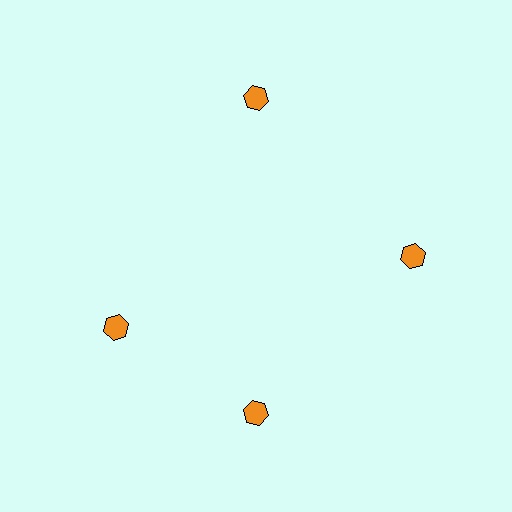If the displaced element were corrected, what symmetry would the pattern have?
It would have 4-fold rotational symmetry — the pattern would map onto itself every 90 degrees.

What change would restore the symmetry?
The symmetry would be restored by rotating it back into even spacing with its neighbors so that all 4 hexagons sit at equal angles and equal distance from the center.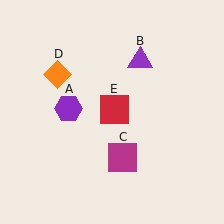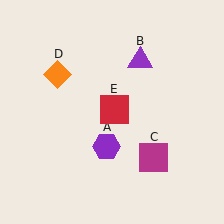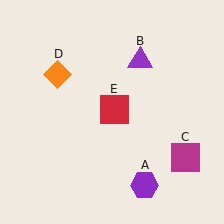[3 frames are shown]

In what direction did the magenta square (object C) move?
The magenta square (object C) moved right.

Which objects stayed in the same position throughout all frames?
Purple triangle (object B) and orange diamond (object D) and red square (object E) remained stationary.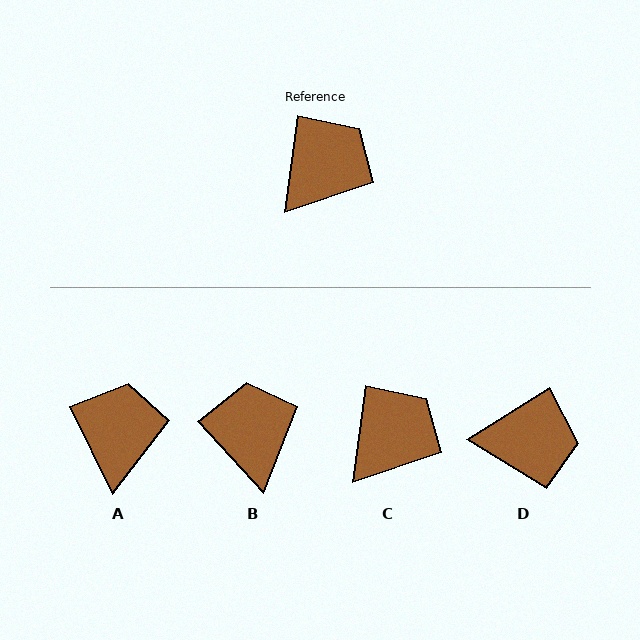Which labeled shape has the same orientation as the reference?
C.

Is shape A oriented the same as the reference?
No, it is off by about 33 degrees.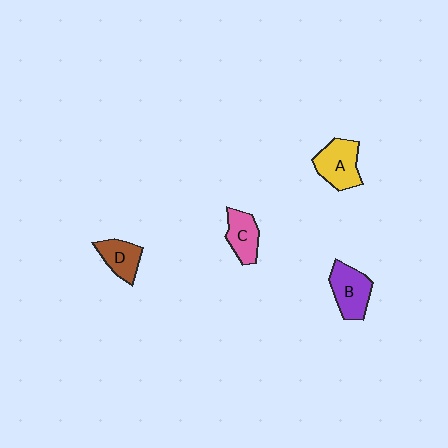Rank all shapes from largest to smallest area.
From largest to smallest: A (yellow), B (purple), C (pink), D (brown).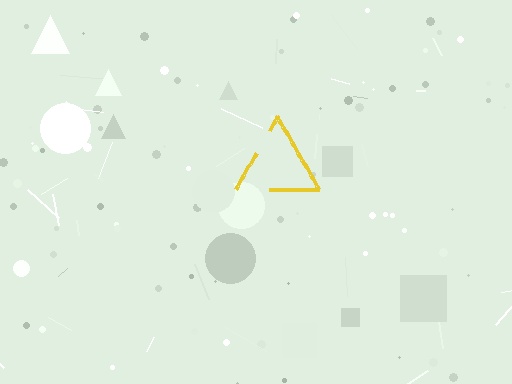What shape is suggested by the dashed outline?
The dashed outline suggests a triangle.